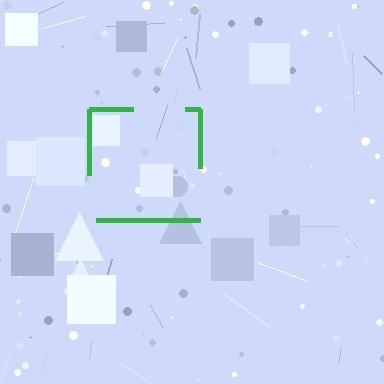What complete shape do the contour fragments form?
The contour fragments form a square.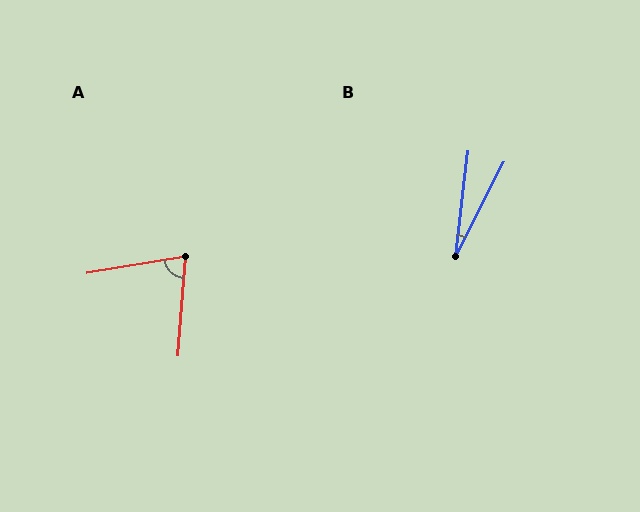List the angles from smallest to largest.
B (20°), A (76°).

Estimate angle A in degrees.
Approximately 76 degrees.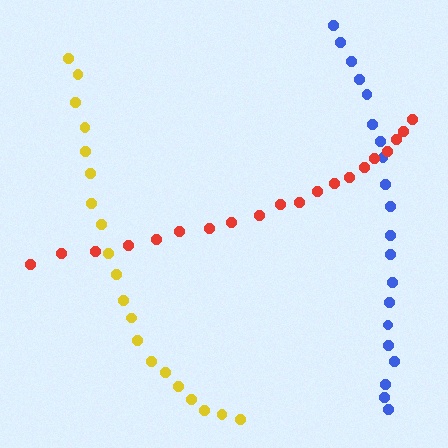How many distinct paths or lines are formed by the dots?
There are 3 distinct paths.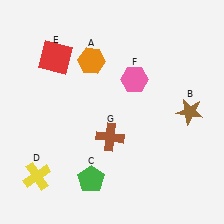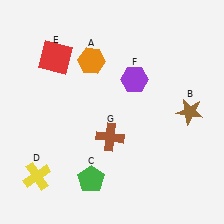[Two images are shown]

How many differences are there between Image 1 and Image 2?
There is 1 difference between the two images.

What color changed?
The hexagon (F) changed from pink in Image 1 to purple in Image 2.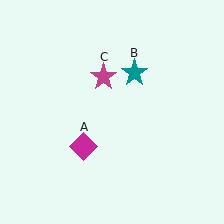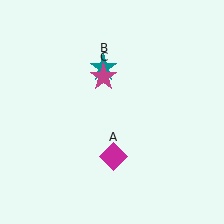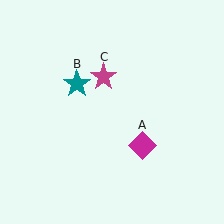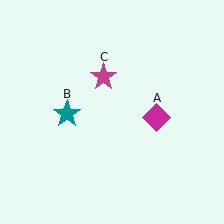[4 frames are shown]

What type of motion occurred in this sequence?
The magenta diamond (object A), teal star (object B) rotated counterclockwise around the center of the scene.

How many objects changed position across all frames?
2 objects changed position: magenta diamond (object A), teal star (object B).